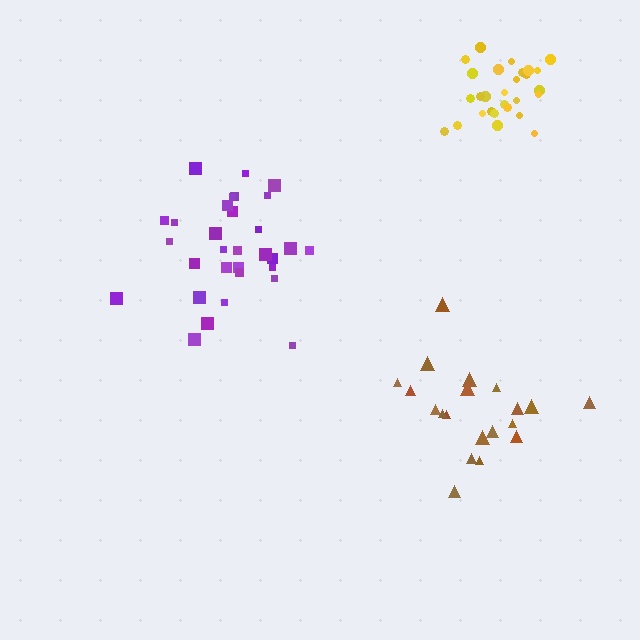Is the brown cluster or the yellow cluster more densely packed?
Yellow.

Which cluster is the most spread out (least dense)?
Brown.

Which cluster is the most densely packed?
Yellow.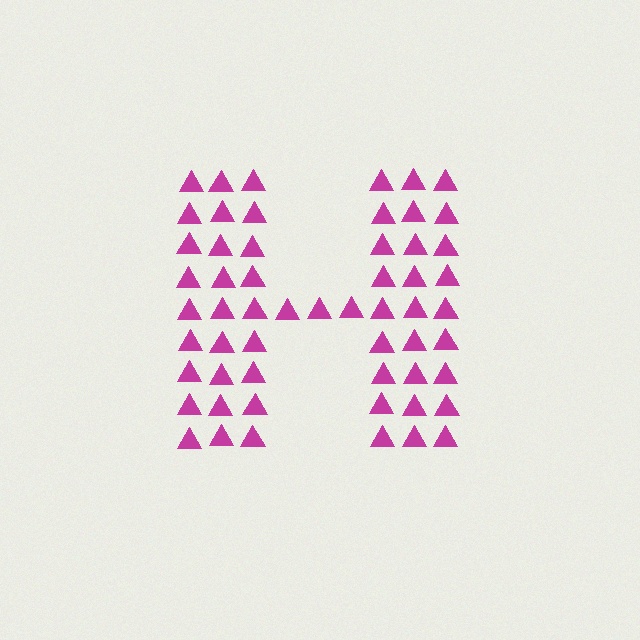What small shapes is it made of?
It is made of small triangles.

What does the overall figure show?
The overall figure shows the letter H.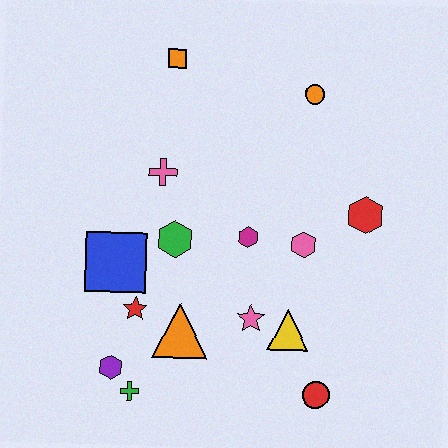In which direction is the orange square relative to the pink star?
The orange square is above the pink star.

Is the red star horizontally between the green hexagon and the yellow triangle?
No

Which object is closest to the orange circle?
The red hexagon is closest to the orange circle.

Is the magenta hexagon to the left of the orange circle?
Yes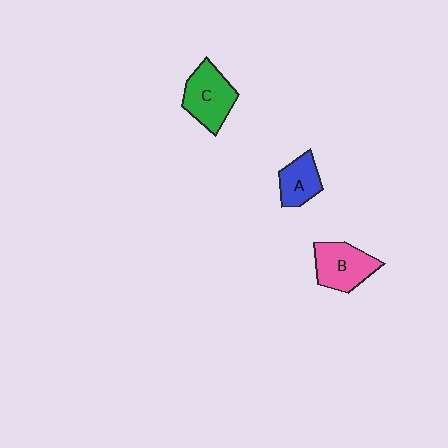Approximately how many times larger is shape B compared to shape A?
Approximately 1.4 times.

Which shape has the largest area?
Shape C (green).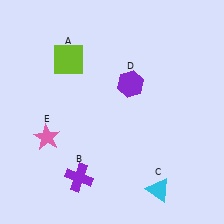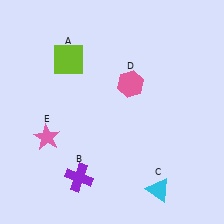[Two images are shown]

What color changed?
The hexagon (D) changed from purple in Image 1 to pink in Image 2.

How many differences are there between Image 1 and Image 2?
There is 1 difference between the two images.